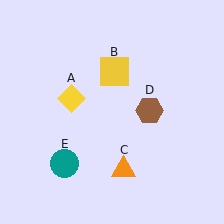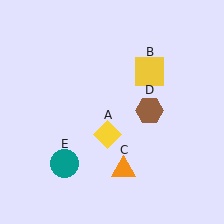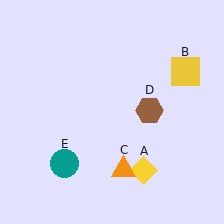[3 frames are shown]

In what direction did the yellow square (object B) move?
The yellow square (object B) moved right.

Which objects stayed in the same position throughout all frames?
Orange triangle (object C) and brown hexagon (object D) and teal circle (object E) remained stationary.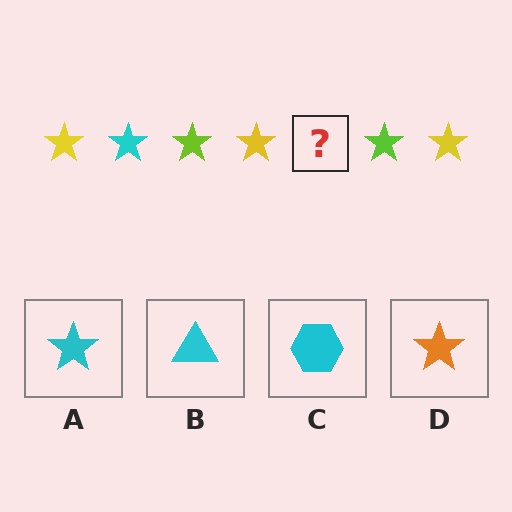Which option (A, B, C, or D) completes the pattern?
A.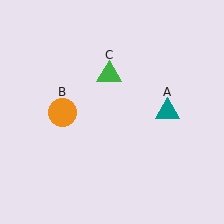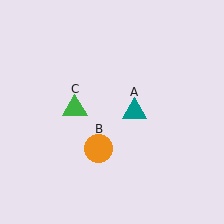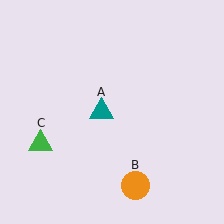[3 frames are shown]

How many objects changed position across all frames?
3 objects changed position: teal triangle (object A), orange circle (object B), green triangle (object C).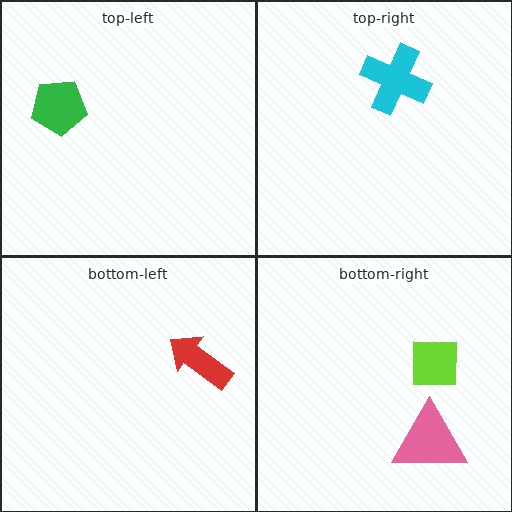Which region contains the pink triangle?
The bottom-right region.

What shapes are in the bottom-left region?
The red arrow.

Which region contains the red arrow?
The bottom-left region.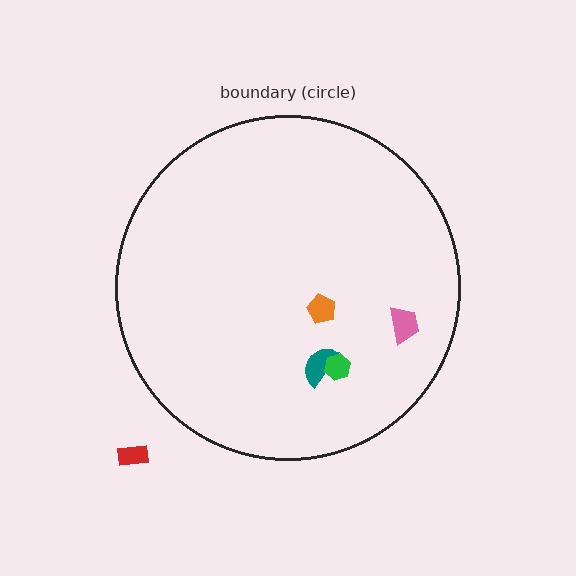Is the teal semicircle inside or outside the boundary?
Inside.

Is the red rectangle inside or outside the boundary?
Outside.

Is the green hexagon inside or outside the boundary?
Inside.